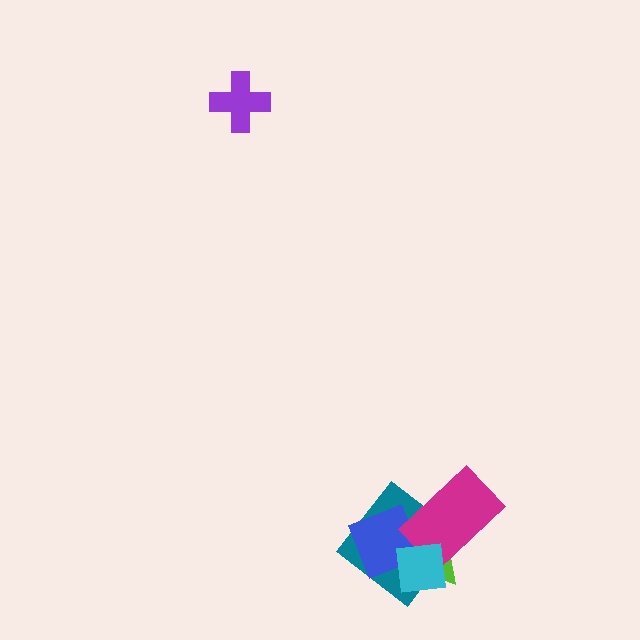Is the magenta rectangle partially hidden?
Yes, it is partially covered by another shape.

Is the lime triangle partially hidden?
Yes, it is partially covered by another shape.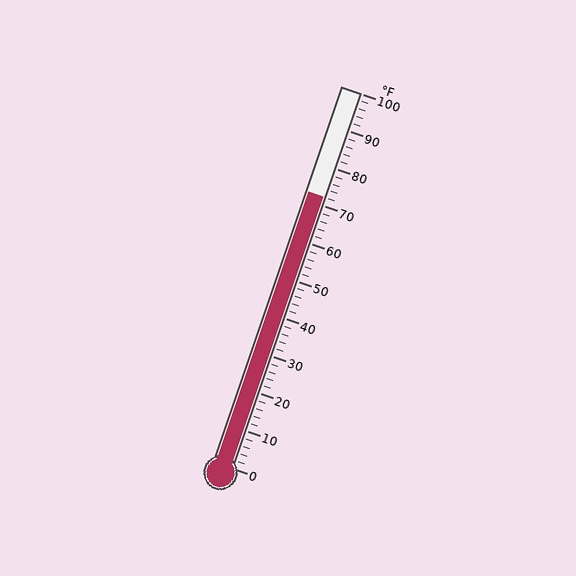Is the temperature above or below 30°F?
The temperature is above 30°F.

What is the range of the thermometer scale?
The thermometer scale ranges from 0°F to 100°F.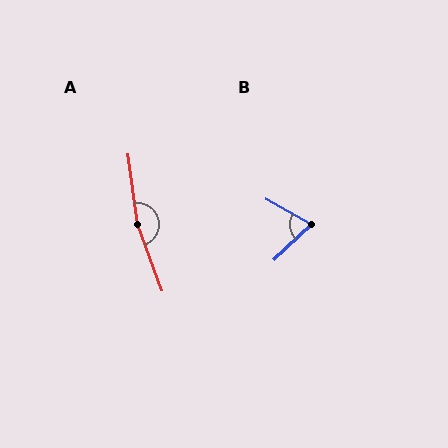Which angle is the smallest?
B, at approximately 73 degrees.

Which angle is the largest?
A, at approximately 167 degrees.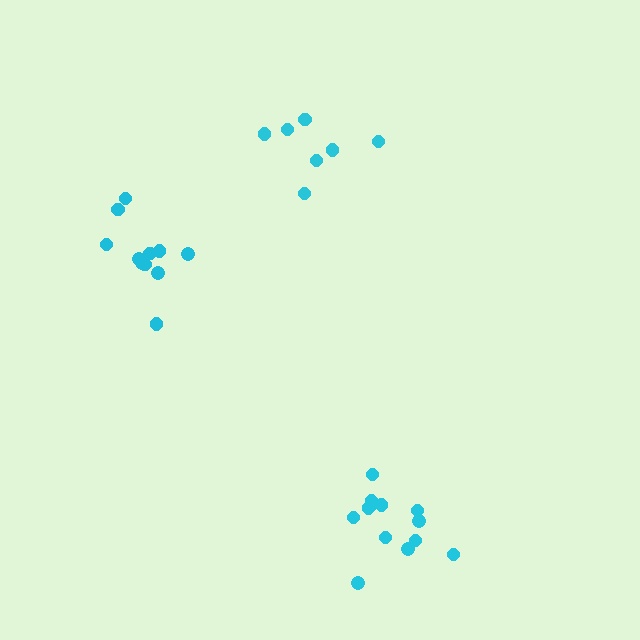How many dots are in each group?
Group 1: 11 dots, Group 2: 13 dots, Group 3: 7 dots (31 total).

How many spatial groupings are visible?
There are 3 spatial groupings.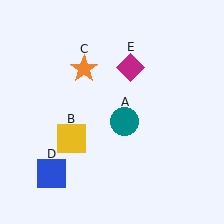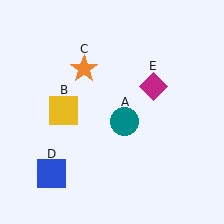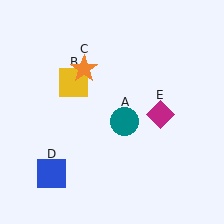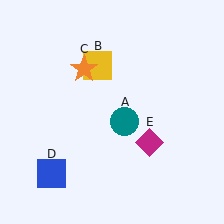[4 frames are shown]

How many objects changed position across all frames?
2 objects changed position: yellow square (object B), magenta diamond (object E).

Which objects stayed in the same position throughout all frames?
Teal circle (object A) and orange star (object C) and blue square (object D) remained stationary.